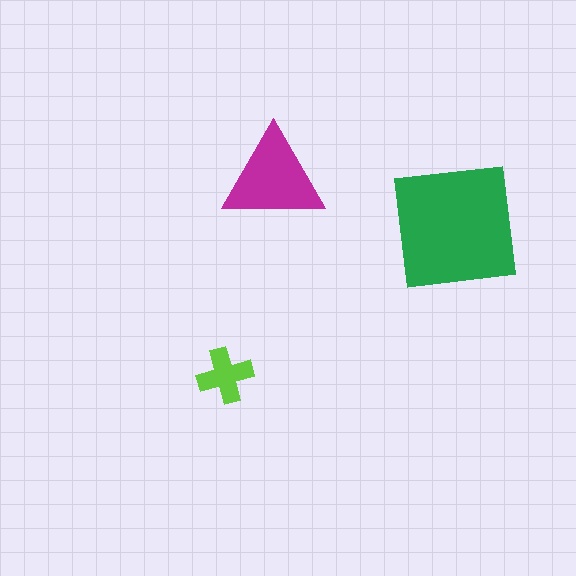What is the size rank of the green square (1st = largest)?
1st.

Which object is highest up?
The magenta triangle is topmost.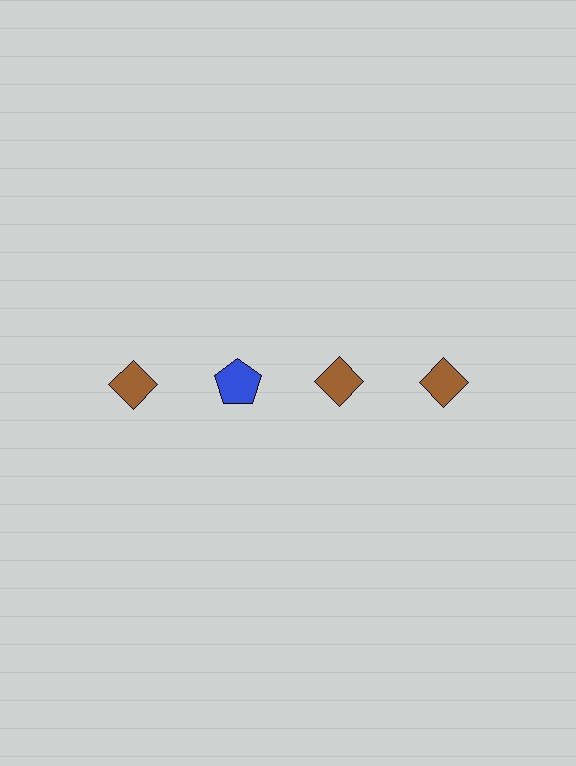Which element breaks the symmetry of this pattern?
The blue pentagon in the top row, second from left column breaks the symmetry. All other shapes are brown diamonds.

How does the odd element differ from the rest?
It differs in both color (blue instead of brown) and shape (pentagon instead of diamond).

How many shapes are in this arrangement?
There are 4 shapes arranged in a grid pattern.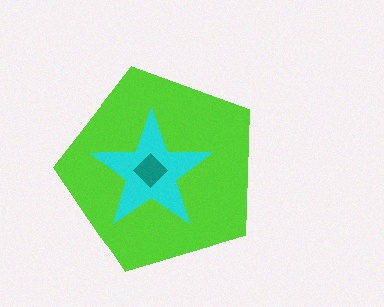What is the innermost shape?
The teal diamond.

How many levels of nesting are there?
3.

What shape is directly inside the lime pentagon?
The cyan star.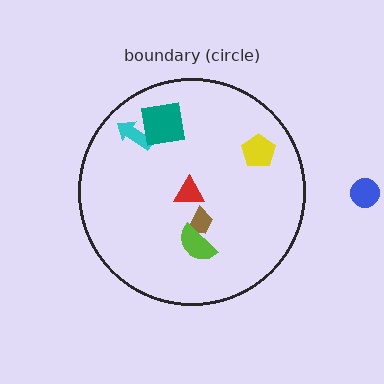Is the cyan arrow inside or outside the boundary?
Inside.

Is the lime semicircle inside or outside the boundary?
Inside.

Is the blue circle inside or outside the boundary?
Outside.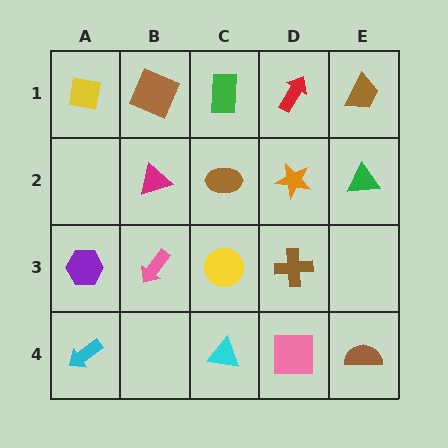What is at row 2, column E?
A green triangle.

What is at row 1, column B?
A brown square.